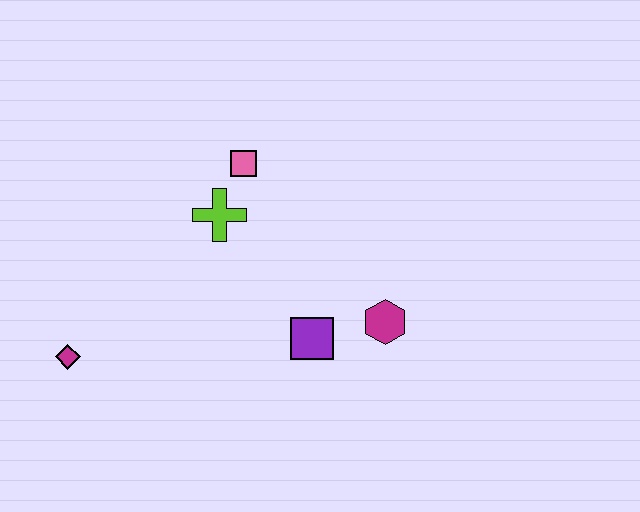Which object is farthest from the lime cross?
The magenta diamond is farthest from the lime cross.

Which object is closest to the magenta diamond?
The lime cross is closest to the magenta diamond.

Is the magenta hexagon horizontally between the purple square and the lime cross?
No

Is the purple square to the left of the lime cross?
No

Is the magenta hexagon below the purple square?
No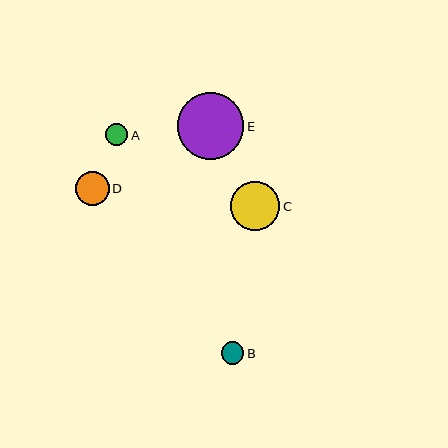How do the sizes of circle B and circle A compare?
Circle B and circle A are approximately the same size.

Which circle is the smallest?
Circle A is the smallest with a size of approximately 23 pixels.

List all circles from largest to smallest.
From largest to smallest: E, C, D, B, A.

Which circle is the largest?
Circle E is the largest with a size of approximately 66 pixels.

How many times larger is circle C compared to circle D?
Circle C is approximately 1.5 times the size of circle D.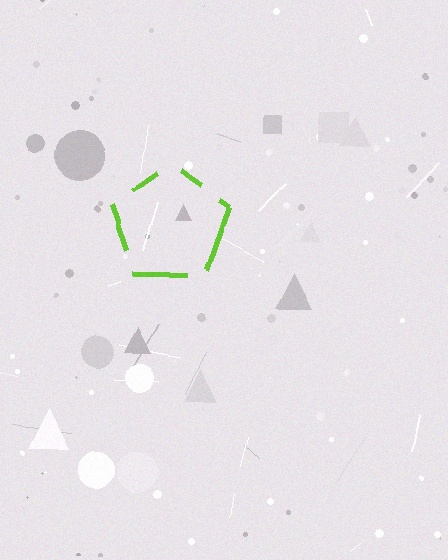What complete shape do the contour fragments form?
The contour fragments form a pentagon.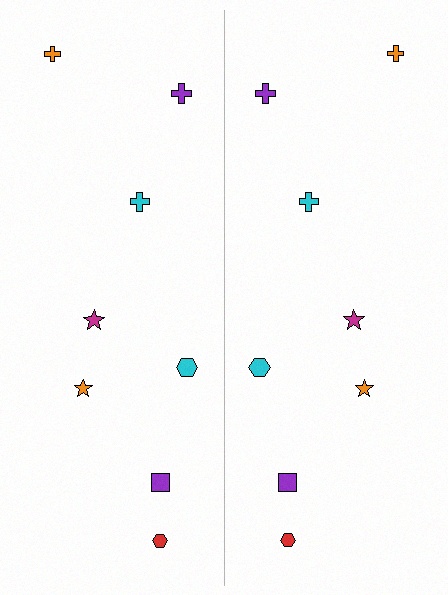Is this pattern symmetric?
Yes, this pattern has bilateral (reflection) symmetry.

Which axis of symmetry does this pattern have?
The pattern has a vertical axis of symmetry running through the center of the image.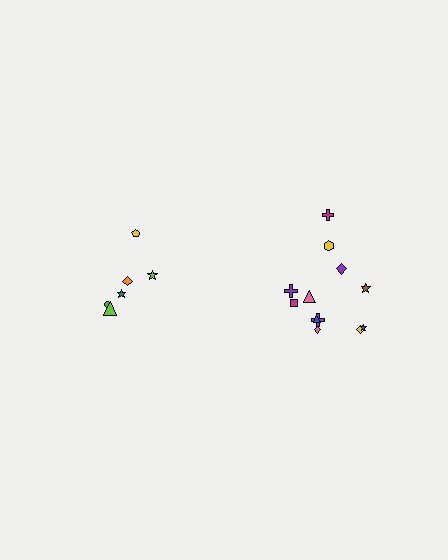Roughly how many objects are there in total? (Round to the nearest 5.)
Roughly 20 objects in total.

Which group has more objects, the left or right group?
The right group.